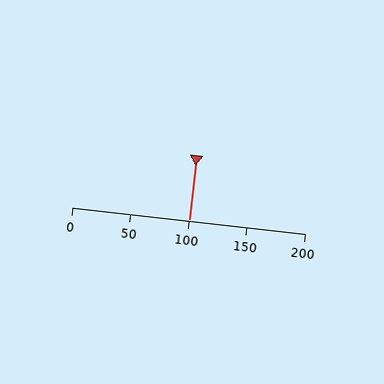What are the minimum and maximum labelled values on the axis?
The axis runs from 0 to 200.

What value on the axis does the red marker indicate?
The marker indicates approximately 100.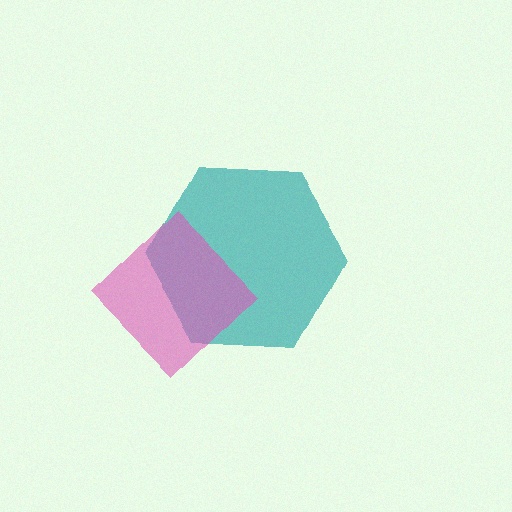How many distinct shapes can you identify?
There are 2 distinct shapes: a teal hexagon, a pink diamond.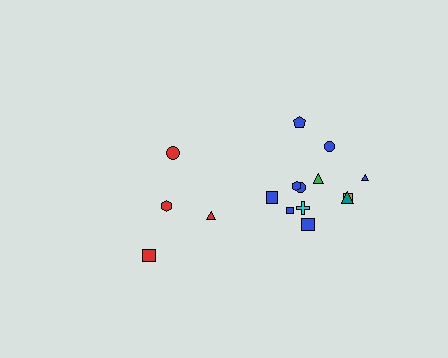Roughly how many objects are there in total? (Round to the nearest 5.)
Roughly 15 objects in total.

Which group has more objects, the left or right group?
The right group.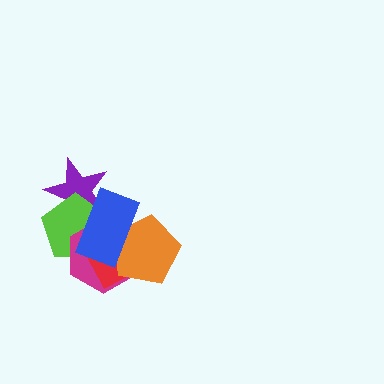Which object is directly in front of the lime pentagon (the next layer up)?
The magenta hexagon is directly in front of the lime pentagon.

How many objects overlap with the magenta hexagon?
4 objects overlap with the magenta hexagon.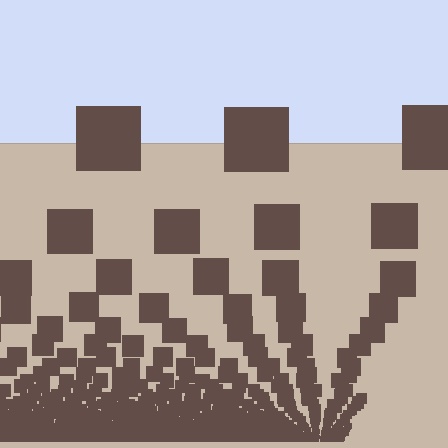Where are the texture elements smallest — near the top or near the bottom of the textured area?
Near the bottom.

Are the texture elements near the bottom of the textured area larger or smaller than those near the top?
Smaller. The gradient is inverted — elements near the bottom are smaller and denser.